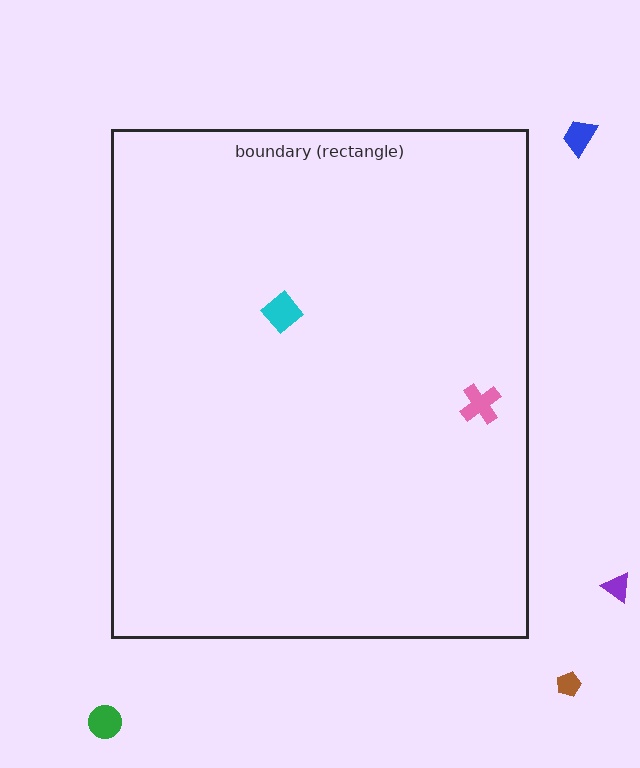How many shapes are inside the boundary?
2 inside, 4 outside.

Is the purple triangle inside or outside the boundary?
Outside.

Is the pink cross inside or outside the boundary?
Inside.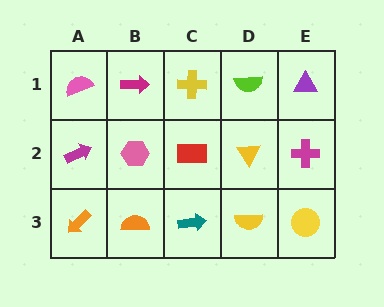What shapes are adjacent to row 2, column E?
A purple triangle (row 1, column E), a yellow circle (row 3, column E), a yellow triangle (row 2, column D).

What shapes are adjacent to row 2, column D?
A lime semicircle (row 1, column D), a yellow semicircle (row 3, column D), a red rectangle (row 2, column C), a magenta cross (row 2, column E).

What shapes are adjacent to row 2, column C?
A yellow cross (row 1, column C), a teal arrow (row 3, column C), a pink hexagon (row 2, column B), a yellow triangle (row 2, column D).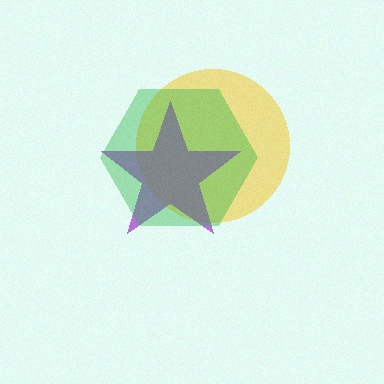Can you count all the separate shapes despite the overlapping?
Yes, there are 3 separate shapes.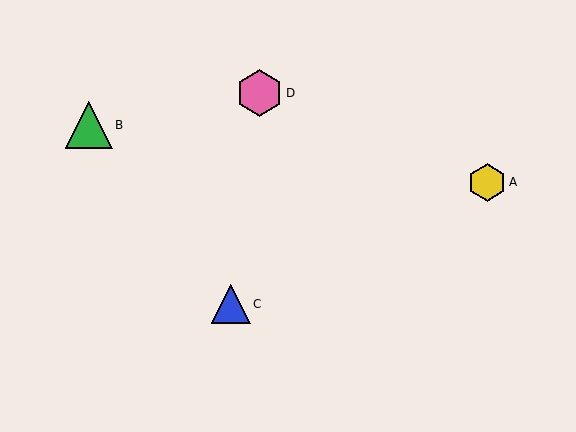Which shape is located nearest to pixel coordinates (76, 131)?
The green triangle (labeled B) at (89, 125) is nearest to that location.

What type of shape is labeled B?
Shape B is a green triangle.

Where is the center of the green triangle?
The center of the green triangle is at (89, 125).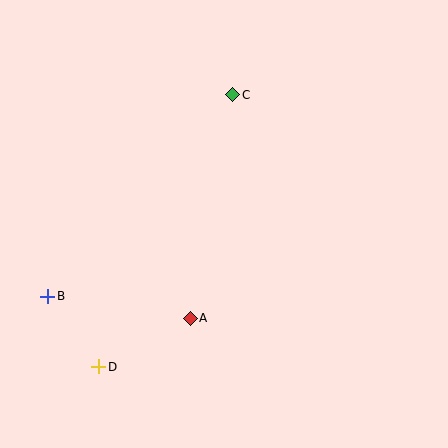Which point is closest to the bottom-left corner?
Point D is closest to the bottom-left corner.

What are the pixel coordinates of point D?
Point D is at (99, 367).